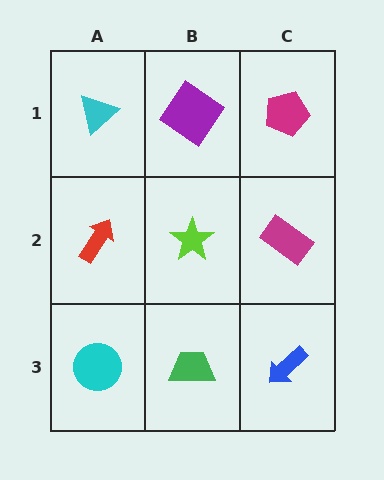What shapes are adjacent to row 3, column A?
A red arrow (row 2, column A), a green trapezoid (row 3, column B).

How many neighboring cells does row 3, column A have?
2.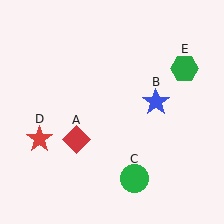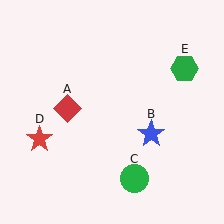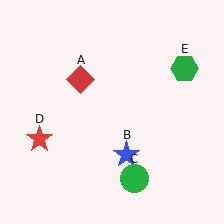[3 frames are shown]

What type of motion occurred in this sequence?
The red diamond (object A), blue star (object B) rotated clockwise around the center of the scene.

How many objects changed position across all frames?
2 objects changed position: red diamond (object A), blue star (object B).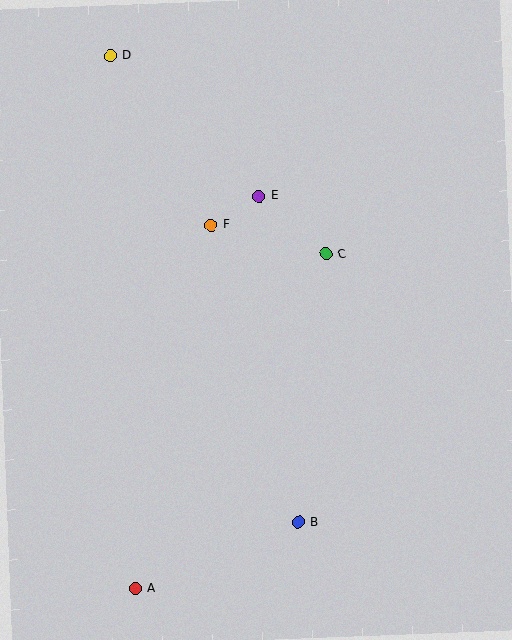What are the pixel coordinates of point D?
Point D is at (110, 55).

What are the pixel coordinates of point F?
Point F is at (211, 225).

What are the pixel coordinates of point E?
Point E is at (259, 196).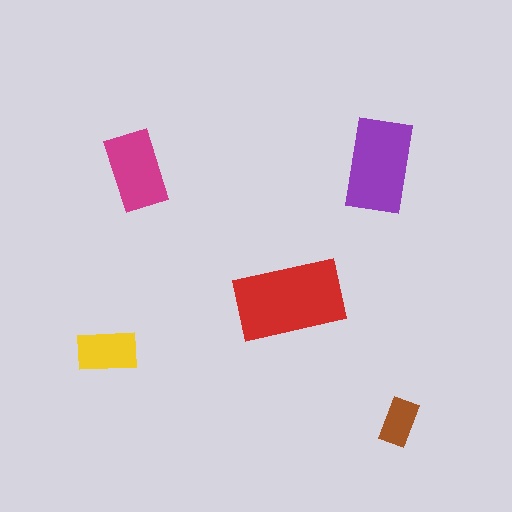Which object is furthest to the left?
The yellow rectangle is leftmost.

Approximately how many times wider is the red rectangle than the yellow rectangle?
About 2 times wider.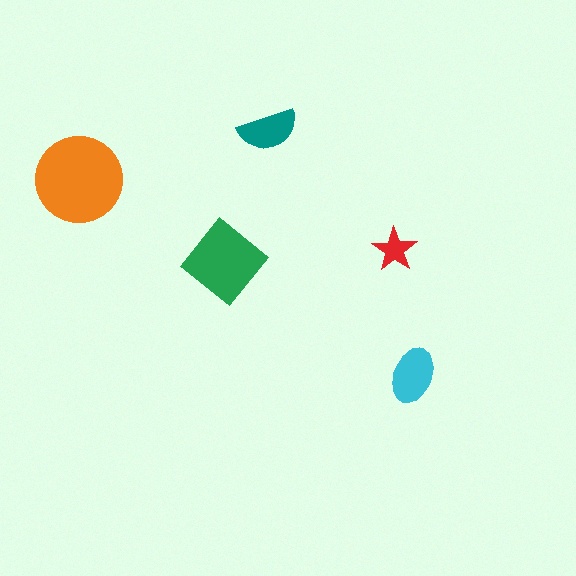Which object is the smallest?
The red star.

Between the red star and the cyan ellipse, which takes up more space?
The cyan ellipse.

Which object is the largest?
The orange circle.